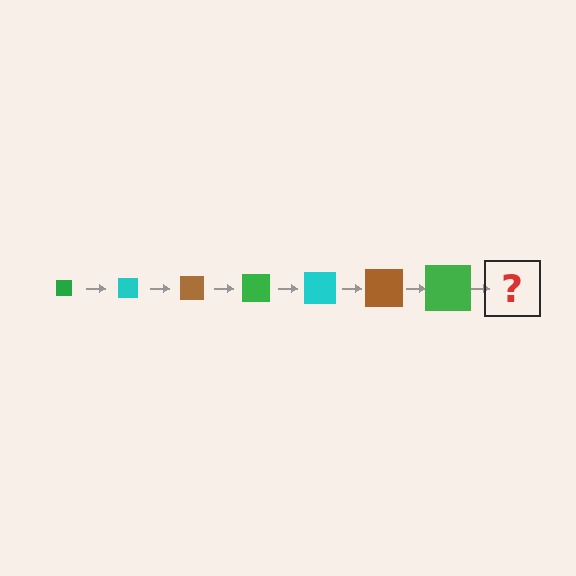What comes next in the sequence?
The next element should be a cyan square, larger than the previous one.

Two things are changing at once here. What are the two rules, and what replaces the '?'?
The two rules are that the square grows larger each step and the color cycles through green, cyan, and brown. The '?' should be a cyan square, larger than the previous one.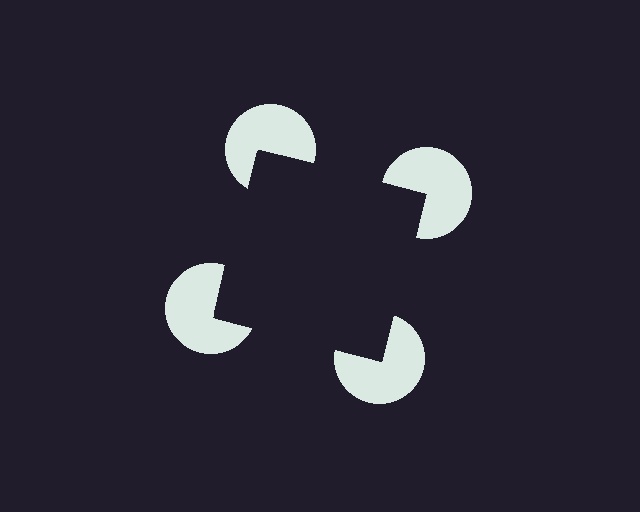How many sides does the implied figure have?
4 sides.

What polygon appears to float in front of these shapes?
An illusory square — its edges are inferred from the aligned wedge cuts in the pac-man discs, not physically drawn.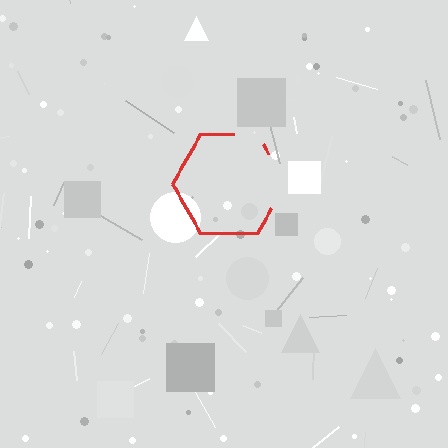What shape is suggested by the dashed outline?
The dashed outline suggests a hexagon.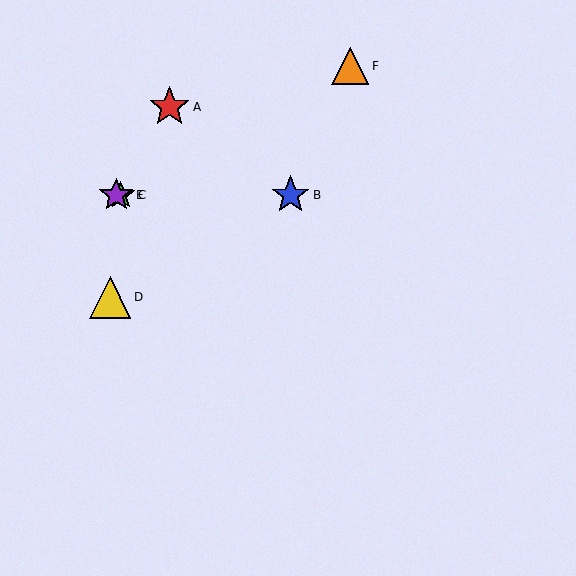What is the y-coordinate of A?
Object A is at y≈107.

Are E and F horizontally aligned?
No, E is at y≈195 and F is at y≈66.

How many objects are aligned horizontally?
3 objects (B, C, E) are aligned horizontally.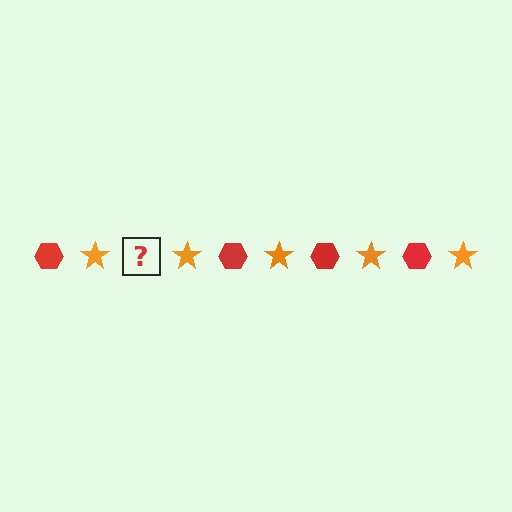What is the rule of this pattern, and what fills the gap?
The rule is that the pattern alternates between red hexagon and orange star. The gap should be filled with a red hexagon.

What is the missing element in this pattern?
The missing element is a red hexagon.